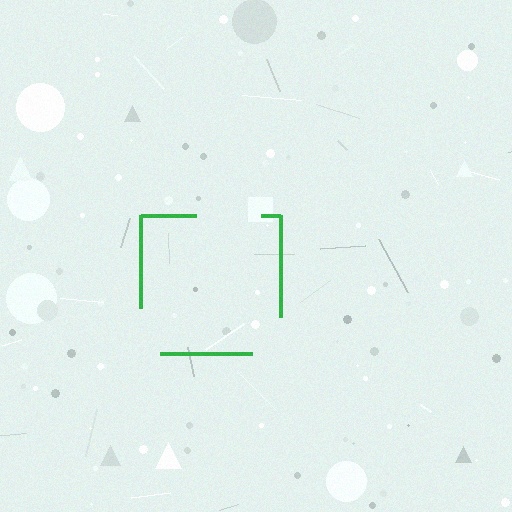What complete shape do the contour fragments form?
The contour fragments form a square.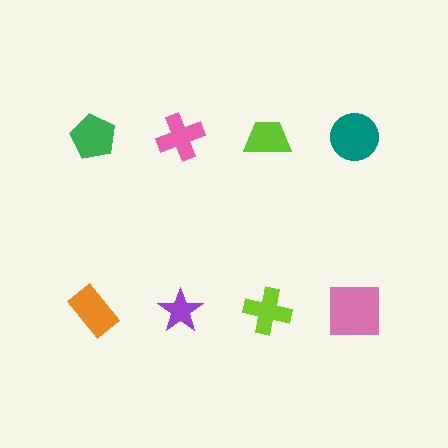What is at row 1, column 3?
A lime trapezoid.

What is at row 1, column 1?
A green pentagon.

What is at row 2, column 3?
A lime cross.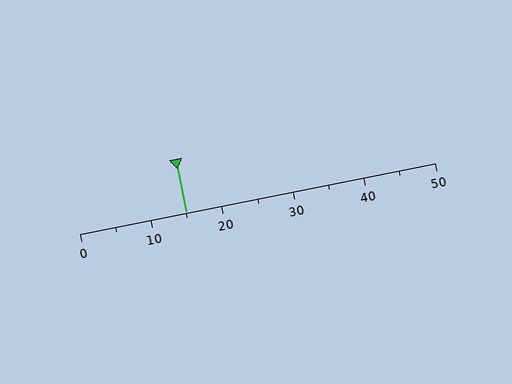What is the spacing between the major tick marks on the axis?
The major ticks are spaced 10 apart.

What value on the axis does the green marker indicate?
The marker indicates approximately 15.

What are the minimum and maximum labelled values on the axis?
The axis runs from 0 to 50.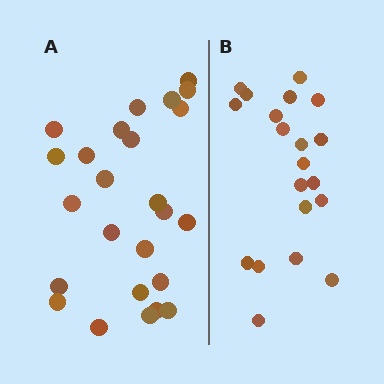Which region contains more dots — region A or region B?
Region A (the left region) has more dots.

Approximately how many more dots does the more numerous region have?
Region A has about 5 more dots than region B.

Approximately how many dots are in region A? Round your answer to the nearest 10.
About 20 dots. (The exact count is 25, which rounds to 20.)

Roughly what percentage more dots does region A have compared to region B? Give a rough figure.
About 25% more.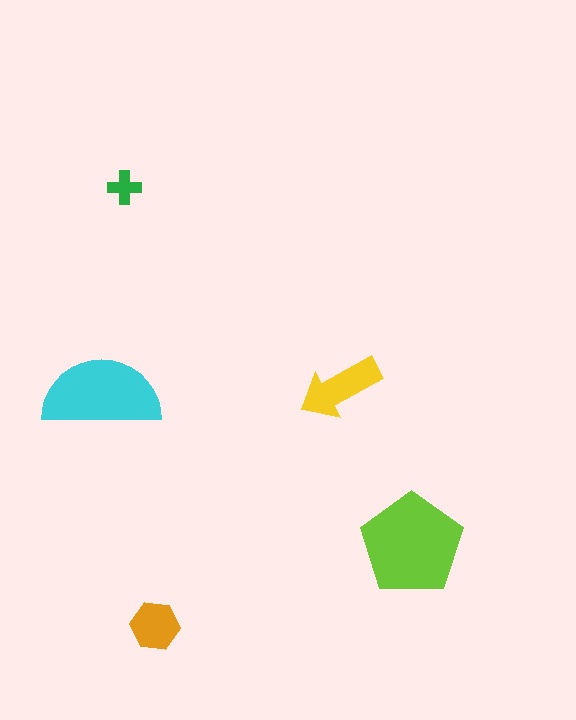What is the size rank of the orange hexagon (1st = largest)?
4th.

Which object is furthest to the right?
The lime pentagon is rightmost.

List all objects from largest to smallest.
The lime pentagon, the cyan semicircle, the yellow arrow, the orange hexagon, the green cross.